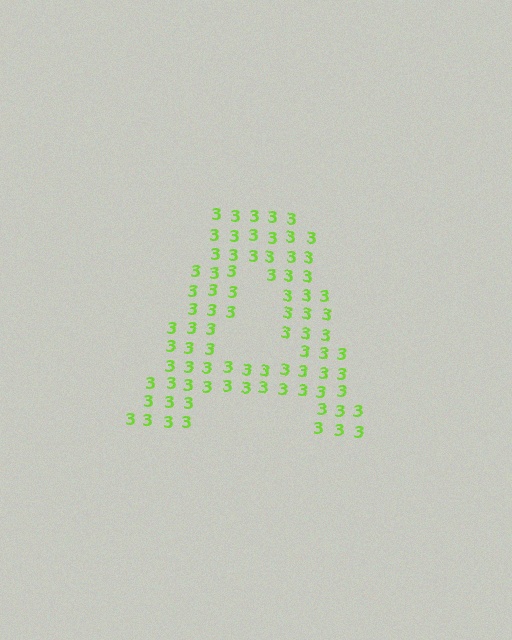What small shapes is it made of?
It is made of small digit 3's.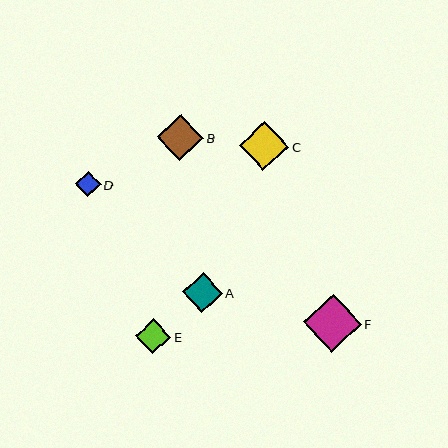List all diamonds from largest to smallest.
From largest to smallest: F, C, B, A, E, D.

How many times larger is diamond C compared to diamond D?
Diamond C is approximately 2.0 times the size of diamond D.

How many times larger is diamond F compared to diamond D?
Diamond F is approximately 2.3 times the size of diamond D.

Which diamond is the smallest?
Diamond D is the smallest with a size of approximately 25 pixels.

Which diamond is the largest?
Diamond F is the largest with a size of approximately 58 pixels.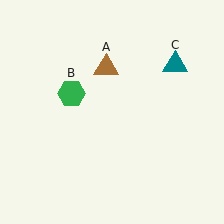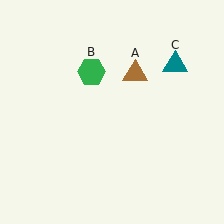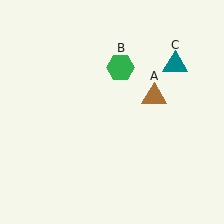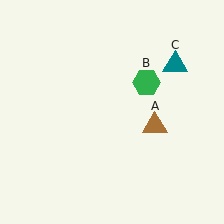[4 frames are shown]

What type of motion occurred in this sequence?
The brown triangle (object A), green hexagon (object B) rotated clockwise around the center of the scene.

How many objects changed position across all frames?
2 objects changed position: brown triangle (object A), green hexagon (object B).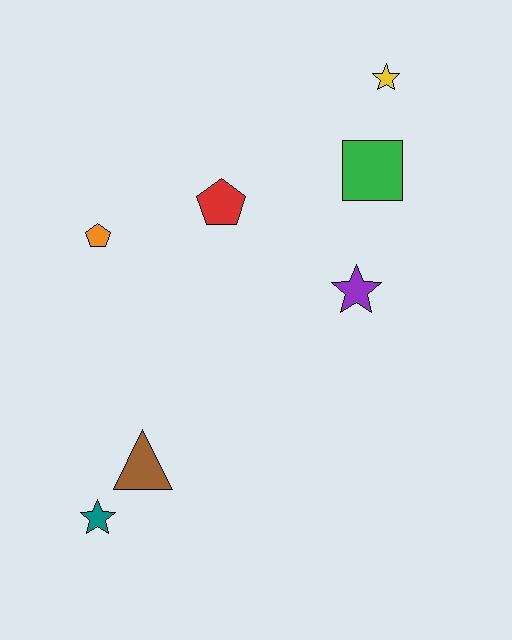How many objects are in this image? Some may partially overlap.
There are 7 objects.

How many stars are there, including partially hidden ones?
There are 3 stars.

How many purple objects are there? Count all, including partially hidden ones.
There is 1 purple object.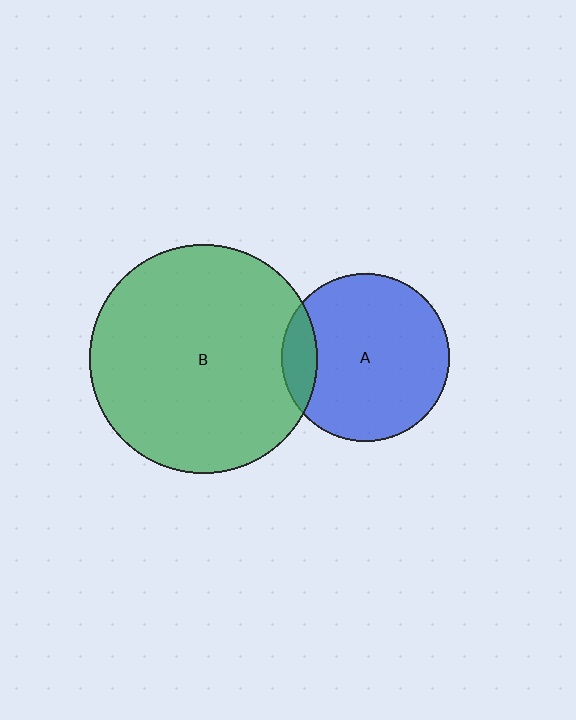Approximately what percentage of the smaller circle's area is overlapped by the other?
Approximately 10%.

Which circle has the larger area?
Circle B (green).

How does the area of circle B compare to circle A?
Approximately 1.8 times.